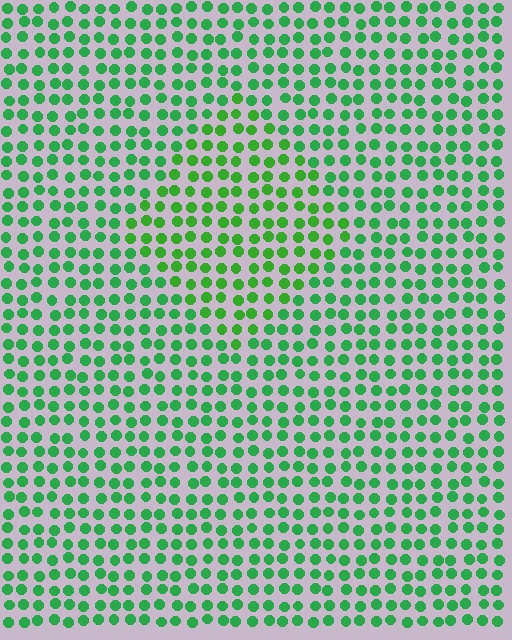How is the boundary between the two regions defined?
The boundary is defined purely by a slight shift in hue (about 21 degrees). Spacing, size, and orientation are identical on both sides.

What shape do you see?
I see a diamond.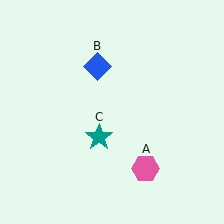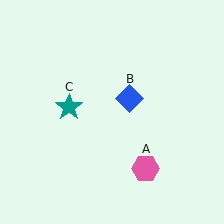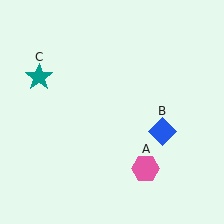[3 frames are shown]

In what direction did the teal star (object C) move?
The teal star (object C) moved up and to the left.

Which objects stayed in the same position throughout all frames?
Pink hexagon (object A) remained stationary.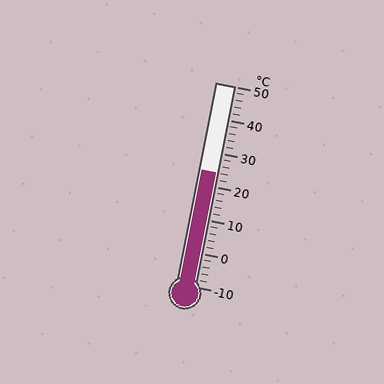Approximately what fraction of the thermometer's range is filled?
The thermometer is filled to approximately 55% of its range.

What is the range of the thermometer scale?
The thermometer scale ranges from -10°C to 50°C.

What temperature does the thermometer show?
The thermometer shows approximately 24°C.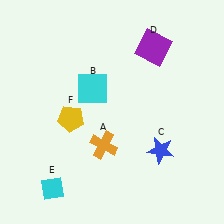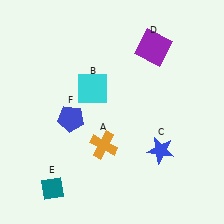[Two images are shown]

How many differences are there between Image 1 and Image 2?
There are 2 differences between the two images.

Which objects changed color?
E changed from cyan to teal. F changed from yellow to blue.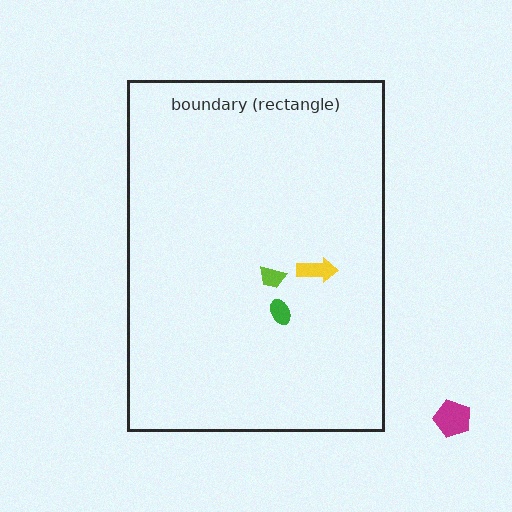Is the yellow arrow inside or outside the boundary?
Inside.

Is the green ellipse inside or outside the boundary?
Inside.